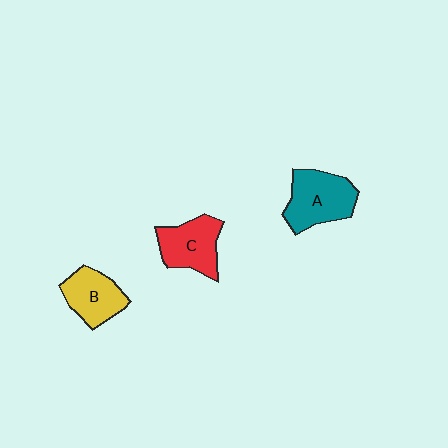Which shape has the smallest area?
Shape B (yellow).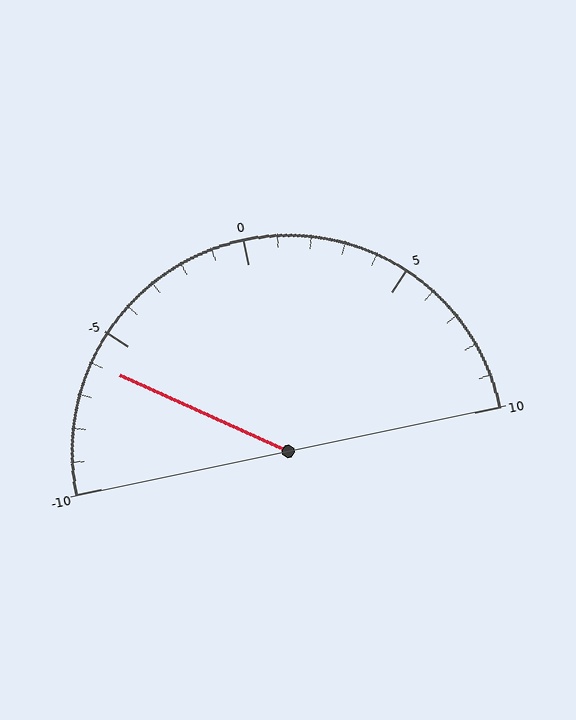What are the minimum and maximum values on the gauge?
The gauge ranges from -10 to 10.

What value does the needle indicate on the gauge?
The needle indicates approximately -6.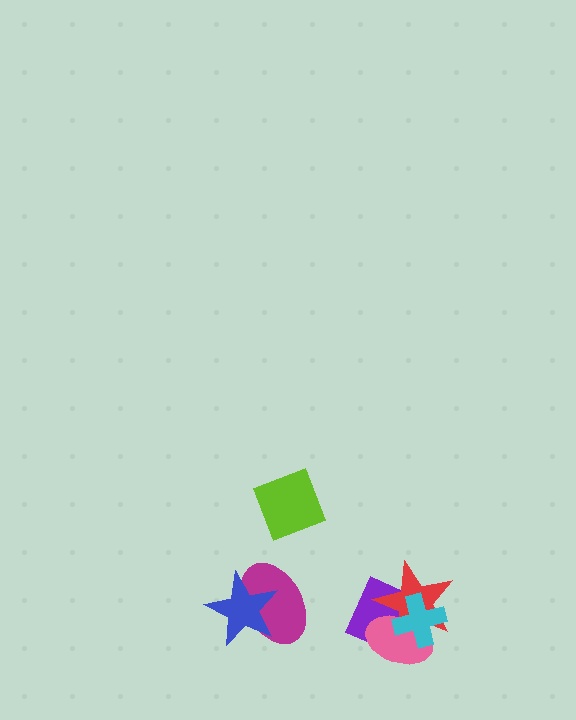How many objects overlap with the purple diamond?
3 objects overlap with the purple diamond.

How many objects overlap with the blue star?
1 object overlaps with the blue star.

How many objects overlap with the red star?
3 objects overlap with the red star.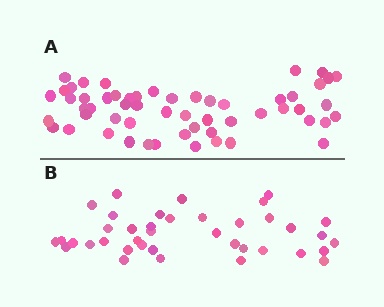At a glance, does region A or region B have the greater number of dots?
Region A (the top region) has more dots.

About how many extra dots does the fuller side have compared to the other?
Region A has approximately 15 more dots than region B.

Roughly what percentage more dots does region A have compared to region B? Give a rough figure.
About 45% more.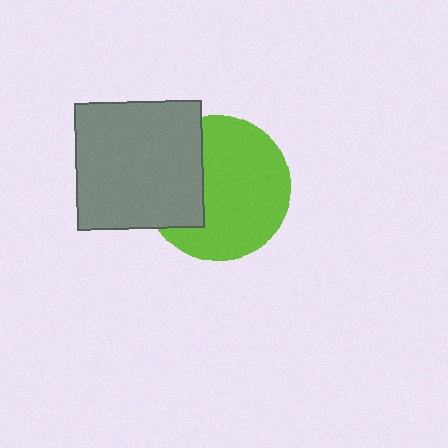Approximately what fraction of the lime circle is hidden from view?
Roughly 32% of the lime circle is hidden behind the gray square.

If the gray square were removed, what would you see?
You would see the complete lime circle.